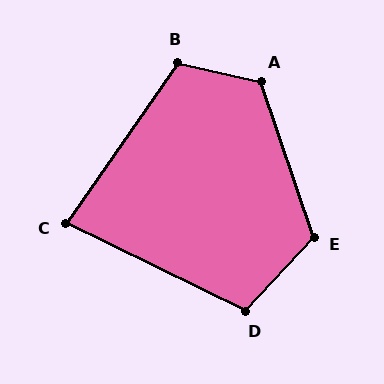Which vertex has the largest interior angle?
A, at approximately 122 degrees.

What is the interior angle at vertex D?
Approximately 107 degrees (obtuse).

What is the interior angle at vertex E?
Approximately 118 degrees (obtuse).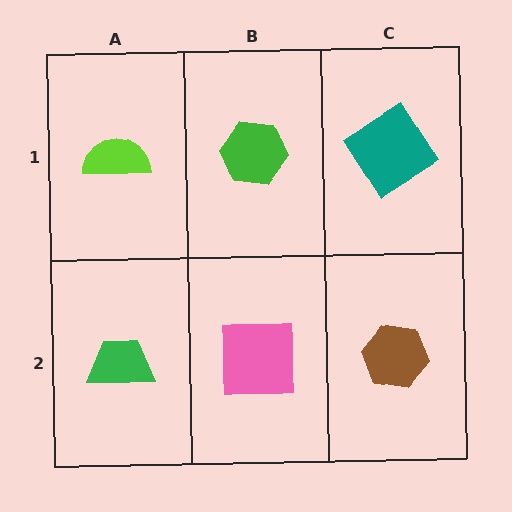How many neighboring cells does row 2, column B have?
3.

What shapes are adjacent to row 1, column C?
A brown hexagon (row 2, column C), a green hexagon (row 1, column B).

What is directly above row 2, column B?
A green hexagon.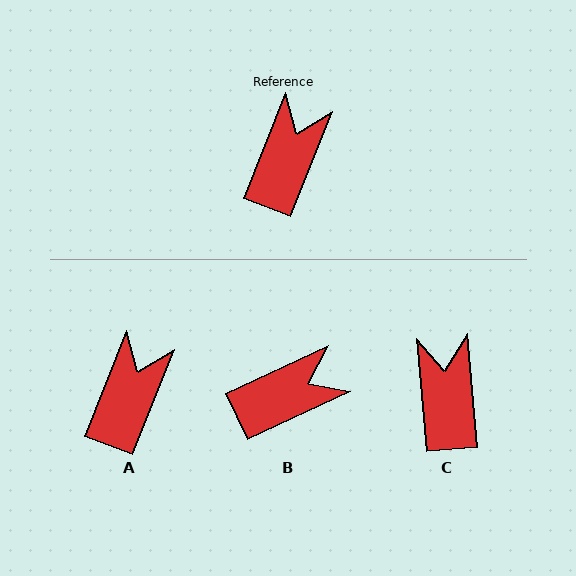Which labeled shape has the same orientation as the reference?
A.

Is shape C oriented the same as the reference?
No, it is off by about 27 degrees.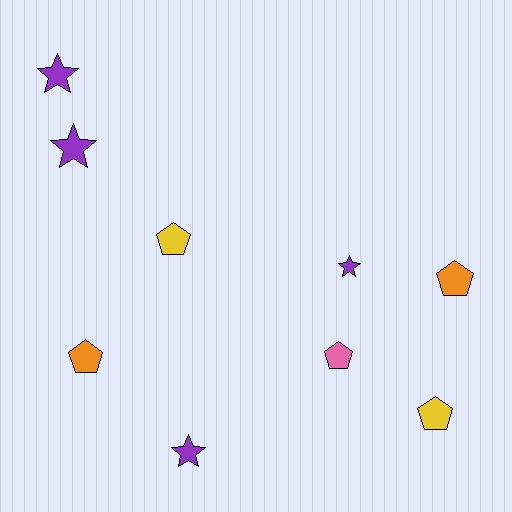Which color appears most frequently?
Purple, with 4 objects.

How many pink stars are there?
There are no pink stars.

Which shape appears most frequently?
Pentagon, with 5 objects.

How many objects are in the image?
There are 9 objects.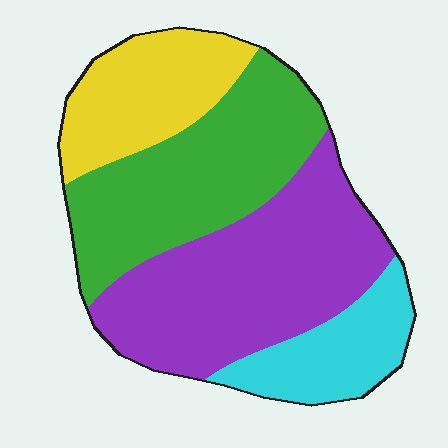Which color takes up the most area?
Purple, at roughly 35%.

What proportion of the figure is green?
Green takes up between a sixth and a third of the figure.